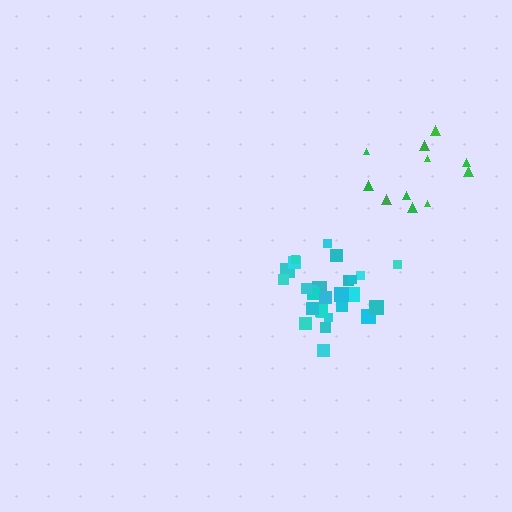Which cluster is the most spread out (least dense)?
Green.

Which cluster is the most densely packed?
Cyan.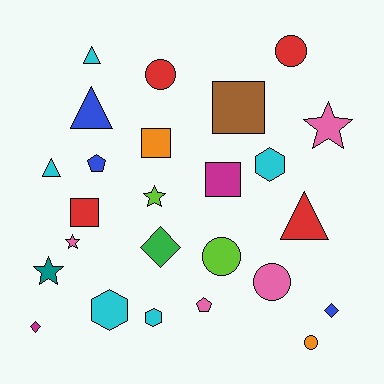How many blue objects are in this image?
There are 3 blue objects.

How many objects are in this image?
There are 25 objects.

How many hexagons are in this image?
There are 3 hexagons.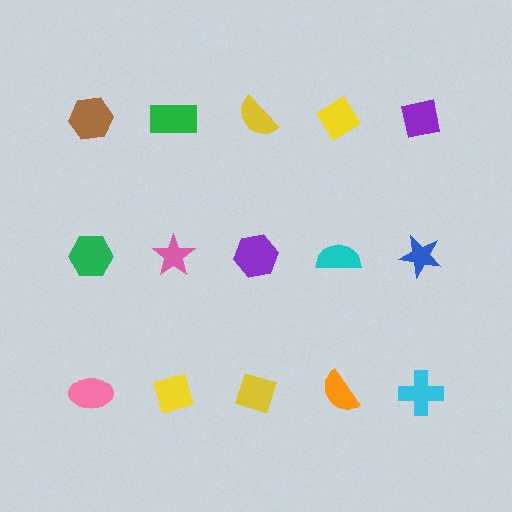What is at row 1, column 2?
A green rectangle.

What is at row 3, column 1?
A pink ellipse.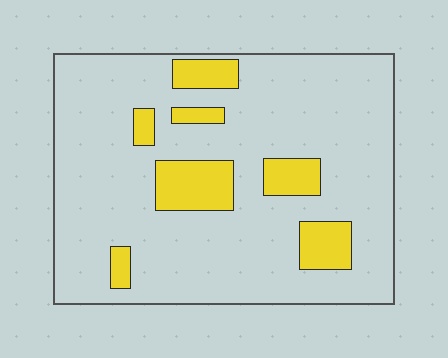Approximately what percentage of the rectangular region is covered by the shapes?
Approximately 15%.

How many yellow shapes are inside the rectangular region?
7.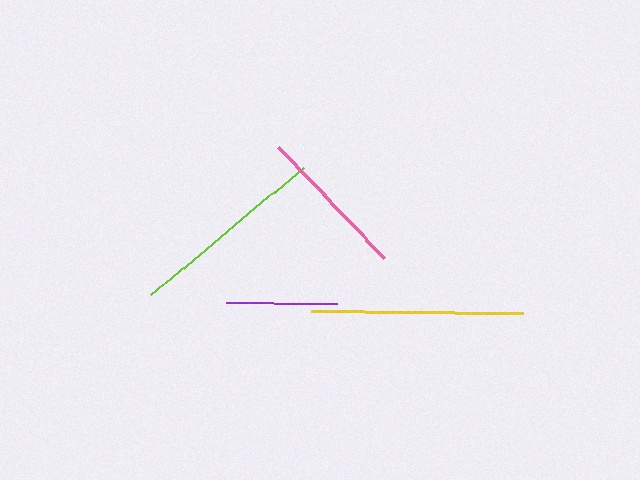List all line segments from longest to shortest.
From longest to shortest: yellow, lime, pink, purple.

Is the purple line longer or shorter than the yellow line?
The yellow line is longer than the purple line.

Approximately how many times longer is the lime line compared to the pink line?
The lime line is approximately 1.3 times the length of the pink line.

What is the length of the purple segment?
The purple segment is approximately 111 pixels long.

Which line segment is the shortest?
The purple line is the shortest at approximately 111 pixels.